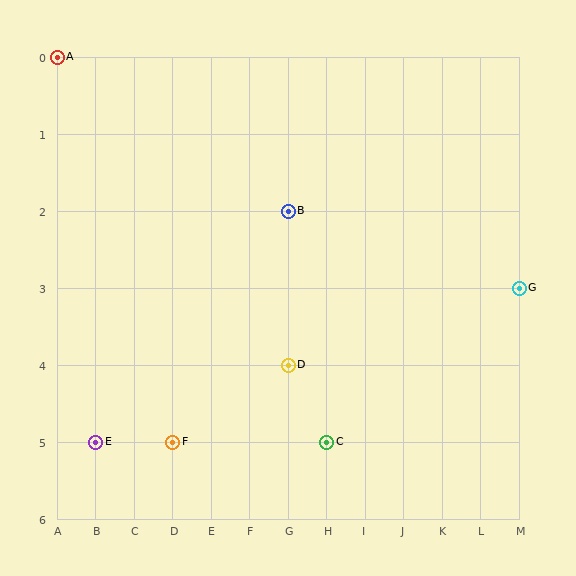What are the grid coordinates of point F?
Point F is at grid coordinates (D, 5).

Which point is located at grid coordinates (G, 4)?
Point D is at (G, 4).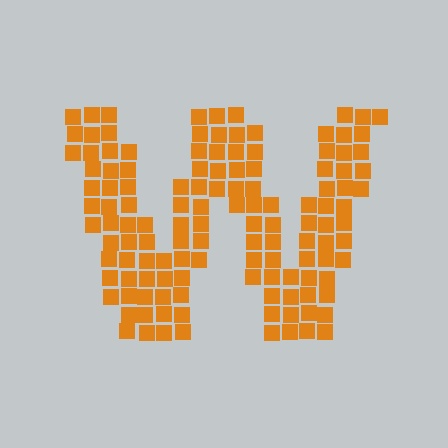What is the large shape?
The large shape is the letter W.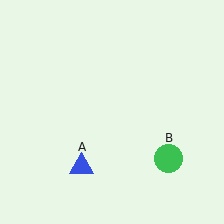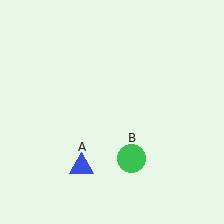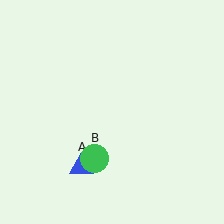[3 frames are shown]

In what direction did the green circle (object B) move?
The green circle (object B) moved left.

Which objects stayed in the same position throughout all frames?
Blue triangle (object A) remained stationary.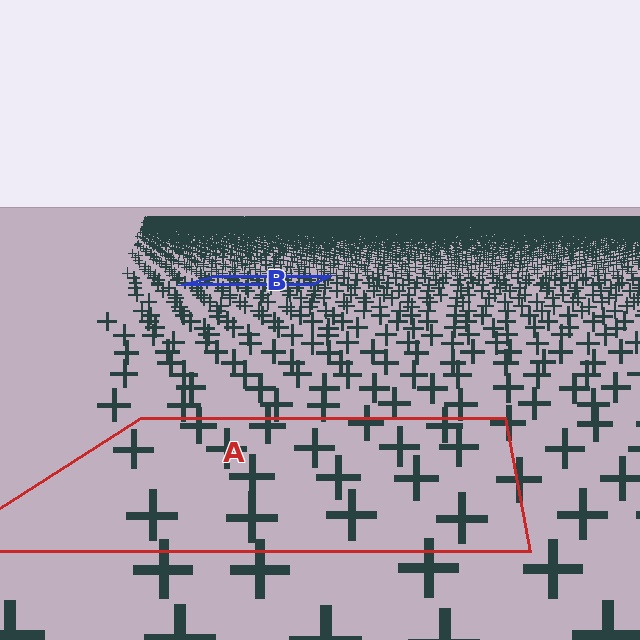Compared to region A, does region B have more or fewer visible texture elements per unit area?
Region B has more texture elements per unit area — they are packed more densely because it is farther away.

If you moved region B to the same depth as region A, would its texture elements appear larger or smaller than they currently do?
They would appear larger. At a closer depth, the same texture elements are projected at a bigger on-screen size.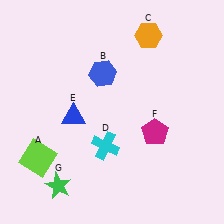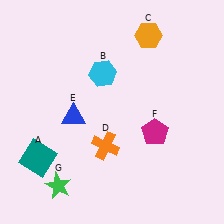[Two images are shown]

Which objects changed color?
A changed from lime to teal. B changed from blue to cyan. D changed from cyan to orange.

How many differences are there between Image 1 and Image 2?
There are 3 differences between the two images.